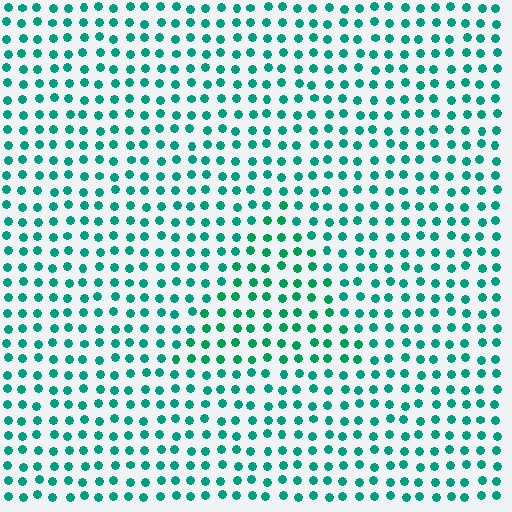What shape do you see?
I see a triangle.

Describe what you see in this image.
The image is filled with small teal elements in a uniform arrangement. A triangle-shaped region is visible where the elements are tinted to a slightly different hue, forming a subtle color boundary.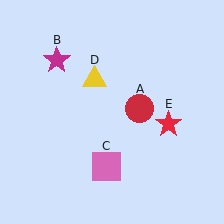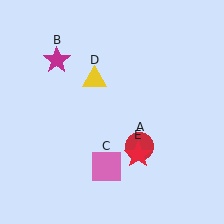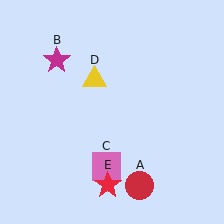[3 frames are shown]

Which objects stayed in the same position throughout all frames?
Magenta star (object B) and pink square (object C) and yellow triangle (object D) remained stationary.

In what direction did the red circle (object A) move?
The red circle (object A) moved down.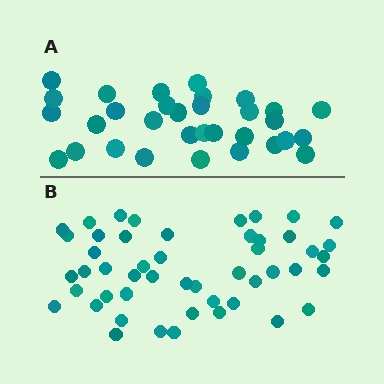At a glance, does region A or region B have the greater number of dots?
Region B (the bottom region) has more dots.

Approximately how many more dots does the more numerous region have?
Region B has approximately 15 more dots than region A.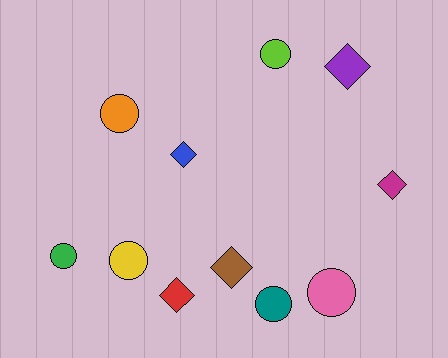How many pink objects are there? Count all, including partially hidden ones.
There is 1 pink object.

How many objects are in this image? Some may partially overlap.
There are 11 objects.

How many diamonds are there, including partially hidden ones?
There are 5 diamonds.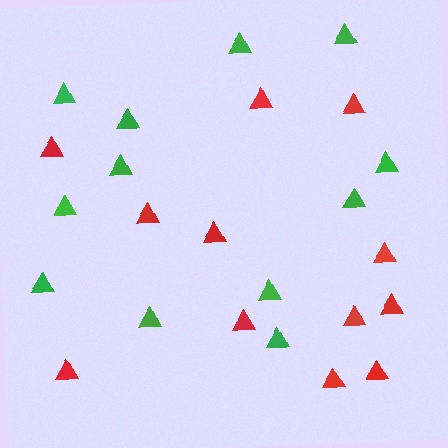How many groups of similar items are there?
There are 2 groups: one group of green triangles (12) and one group of red triangles (12).